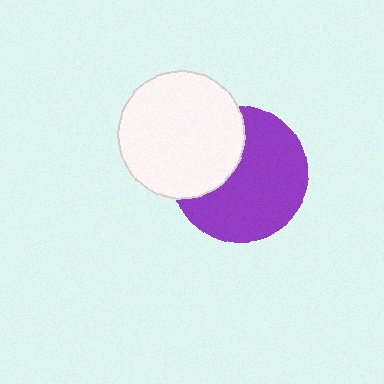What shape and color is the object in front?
The object in front is a white circle.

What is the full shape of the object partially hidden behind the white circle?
The partially hidden object is a purple circle.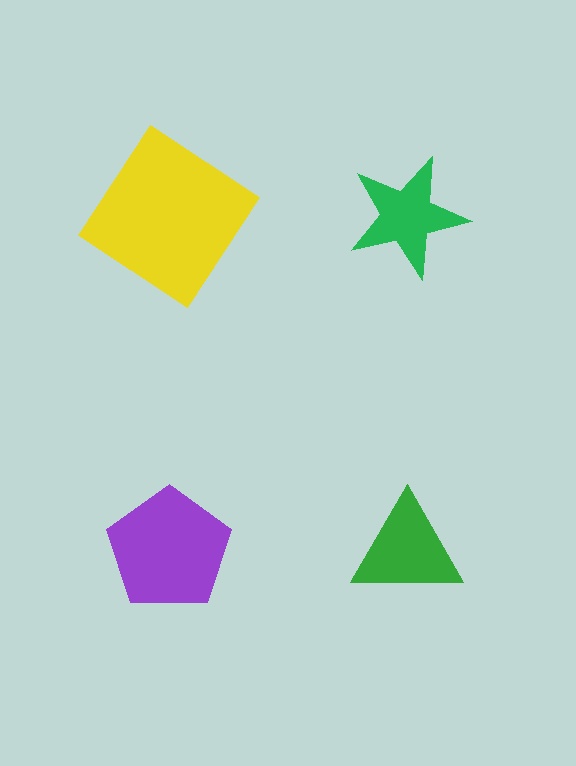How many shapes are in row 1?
2 shapes.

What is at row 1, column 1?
A yellow diamond.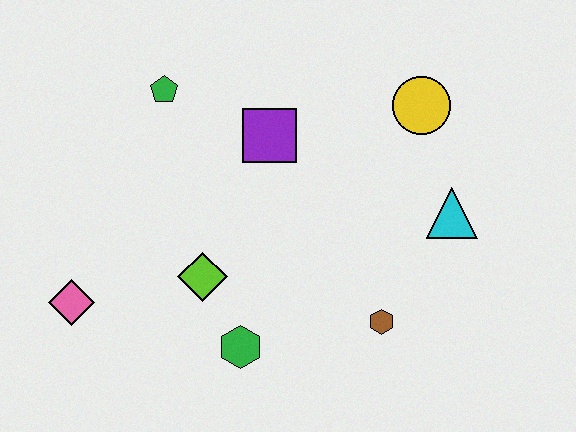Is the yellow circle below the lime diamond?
No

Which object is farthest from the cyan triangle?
The pink diamond is farthest from the cyan triangle.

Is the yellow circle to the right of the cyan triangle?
No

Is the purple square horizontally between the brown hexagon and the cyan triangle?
No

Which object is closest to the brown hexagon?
The cyan triangle is closest to the brown hexagon.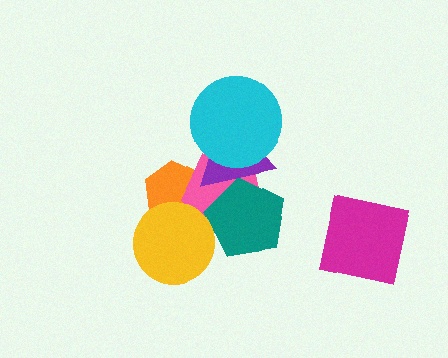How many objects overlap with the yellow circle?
2 objects overlap with the yellow circle.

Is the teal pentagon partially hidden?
Yes, it is partially covered by another shape.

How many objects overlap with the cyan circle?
2 objects overlap with the cyan circle.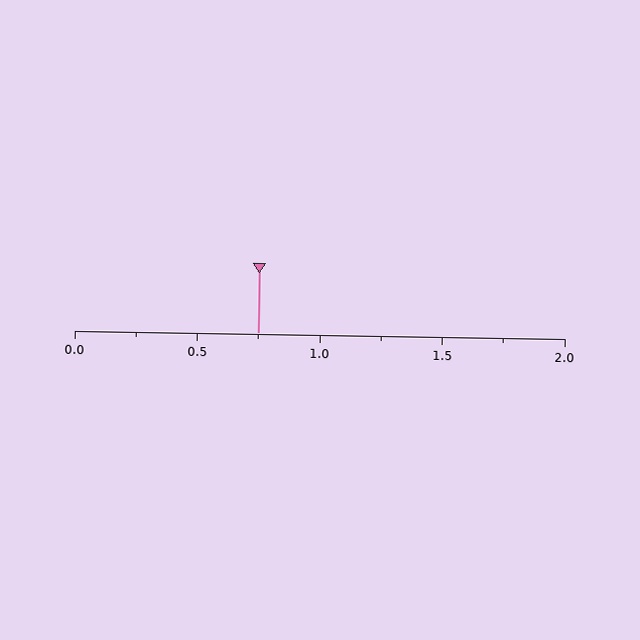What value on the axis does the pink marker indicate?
The marker indicates approximately 0.75.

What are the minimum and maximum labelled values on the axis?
The axis runs from 0.0 to 2.0.